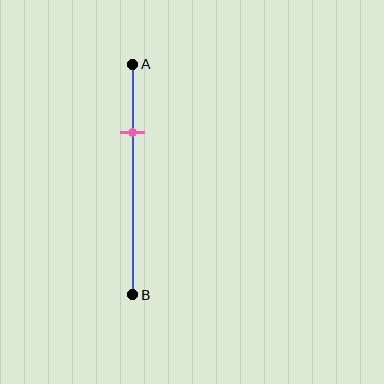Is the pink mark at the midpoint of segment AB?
No, the mark is at about 30% from A, not at the 50% midpoint.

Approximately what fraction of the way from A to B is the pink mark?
The pink mark is approximately 30% of the way from A to B.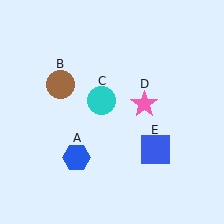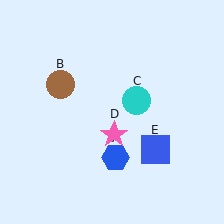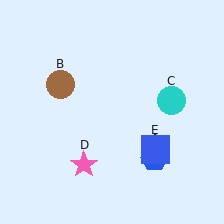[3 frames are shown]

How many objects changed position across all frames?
3 objects changed position: blue hexagon (object A), cyan circle (object C), pink star (object D).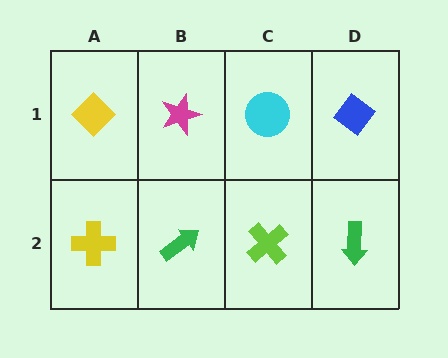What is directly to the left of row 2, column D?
A lime cross.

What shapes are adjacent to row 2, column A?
A yellow diamond (row 1, column A), a green arrow (row 2, column B).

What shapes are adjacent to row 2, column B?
A magenta star (row 1, column B), a yellow cross (row 2, column A), a lime cross (row 2, column C).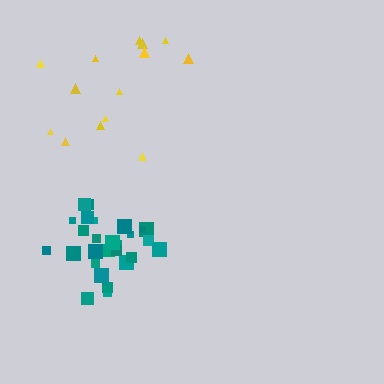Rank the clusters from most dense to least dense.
teal, yellow.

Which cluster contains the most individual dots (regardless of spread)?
Teal (27).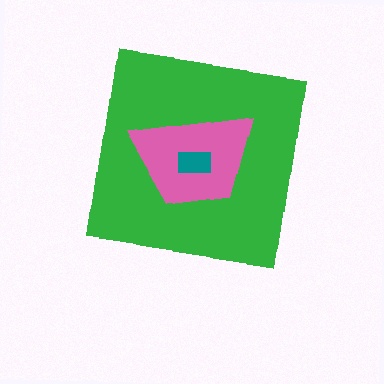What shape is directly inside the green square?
The pink trapezoid.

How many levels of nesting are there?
3.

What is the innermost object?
The teal rectangle.